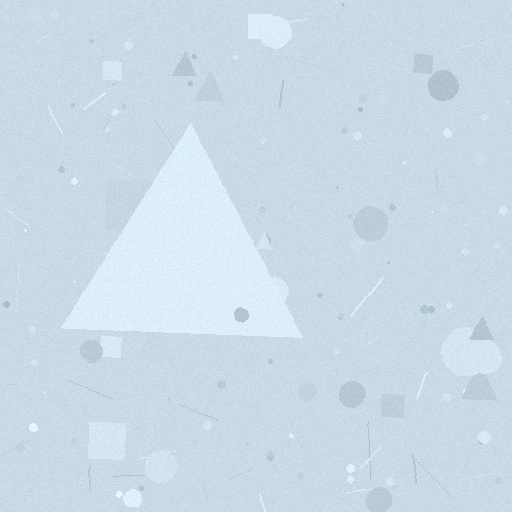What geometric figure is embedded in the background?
A triangle is embedded in the background.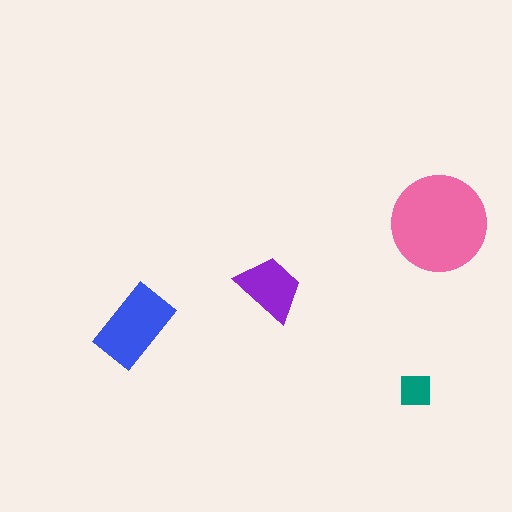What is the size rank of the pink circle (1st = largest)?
1st.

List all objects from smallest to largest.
The teal square, the purple trapezoid, the blue rectangle, the pink circle.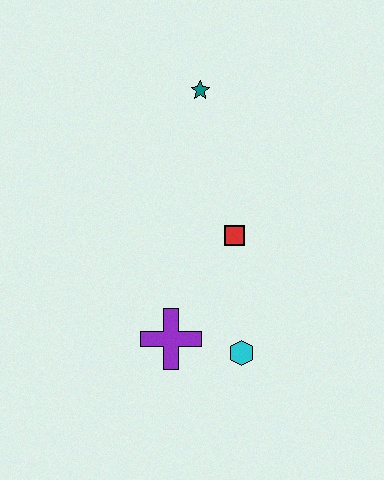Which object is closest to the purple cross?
The cyan hexagon is closest to the purple cross.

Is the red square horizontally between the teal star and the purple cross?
No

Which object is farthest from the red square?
The teal star is farthest from the red square.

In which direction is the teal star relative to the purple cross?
The teal star is above the purple cross.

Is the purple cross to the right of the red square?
No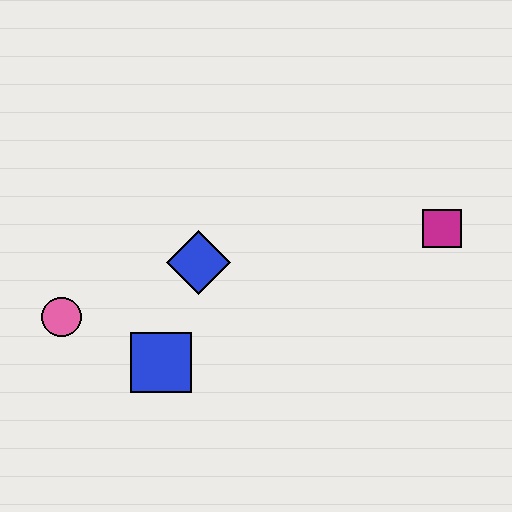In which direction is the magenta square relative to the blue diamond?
The magenta square is to the right of the blue diamond.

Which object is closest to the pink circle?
The blue square is closest to the pink circle.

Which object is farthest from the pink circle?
The magenta square is farthest from the pink circle.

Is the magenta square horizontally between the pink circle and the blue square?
No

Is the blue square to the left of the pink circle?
No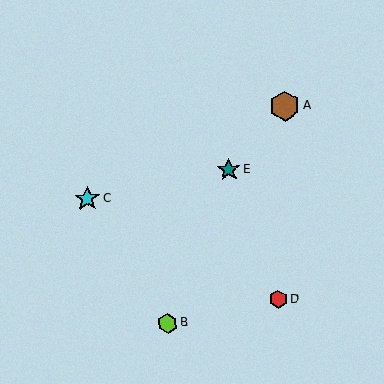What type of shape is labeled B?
Shape B is a lime hexagon.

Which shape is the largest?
The brown hexagon (labeled A) is the largest.